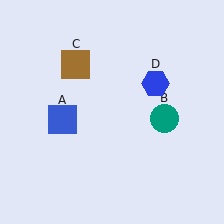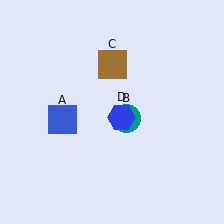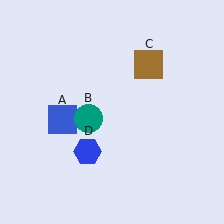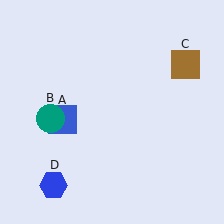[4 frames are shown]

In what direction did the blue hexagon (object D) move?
The blue hexagon (object D) moved down and to the left.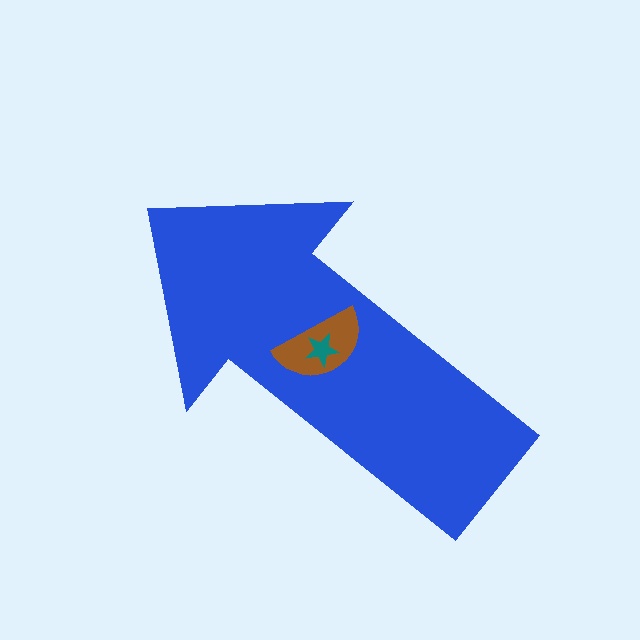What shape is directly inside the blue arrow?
The brown semicircle.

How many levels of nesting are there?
3.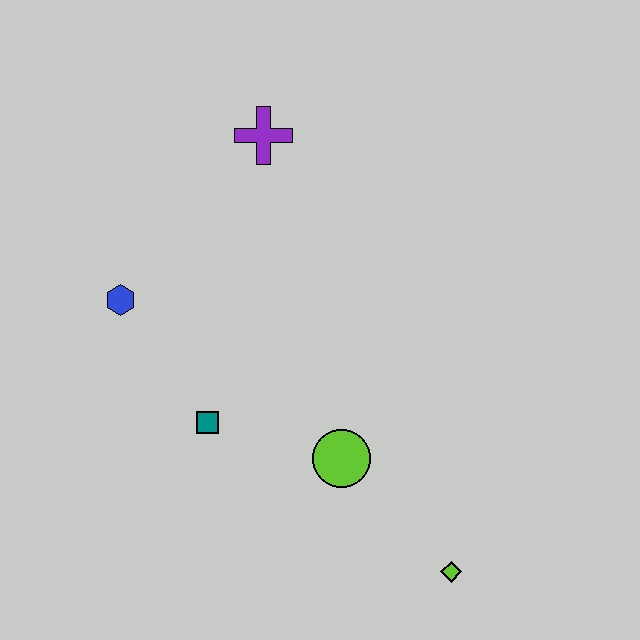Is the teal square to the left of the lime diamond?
Yes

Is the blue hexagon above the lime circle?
Yes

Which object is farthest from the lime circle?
The purple cross is farthest from the lime circle.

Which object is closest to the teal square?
The lime circle is closest to the teal square.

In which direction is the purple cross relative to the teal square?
The purple cross is above the teal square.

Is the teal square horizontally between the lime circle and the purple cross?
No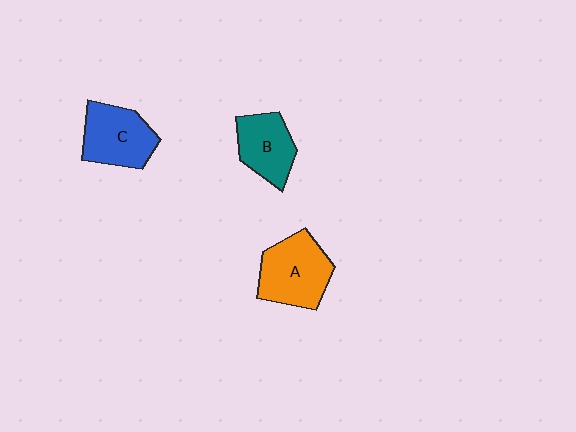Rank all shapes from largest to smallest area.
From largest to smallest: A (orange), C (blue), B (teal).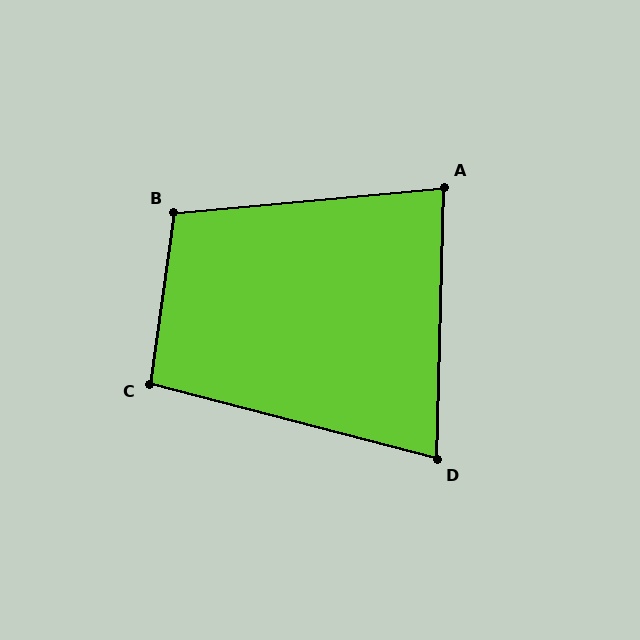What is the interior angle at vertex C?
Approximately 97 degrees (obtuse).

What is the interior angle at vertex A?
Approximately 83 degrees (acute).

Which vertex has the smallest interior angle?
D, at approximately 77 degrees.